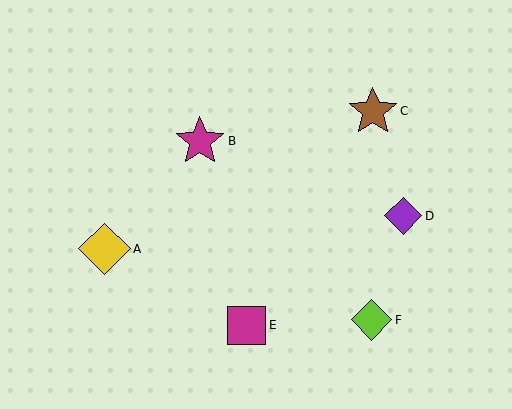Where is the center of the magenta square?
The center of the magenta square is at (247, 325).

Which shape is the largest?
The yellow diamond (labeled A) is the largest.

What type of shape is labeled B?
Shape B is a magenta star.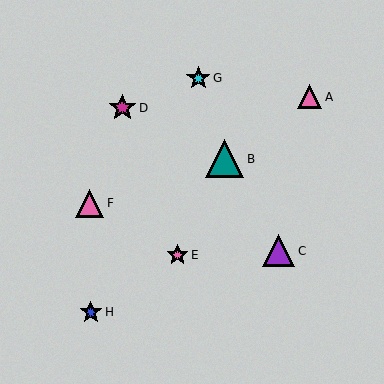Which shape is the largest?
The teal triangle (labeled B) is the largest.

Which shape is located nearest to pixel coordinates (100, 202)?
The pink triangle (labeled F) at (90, 203) is nearest to that location.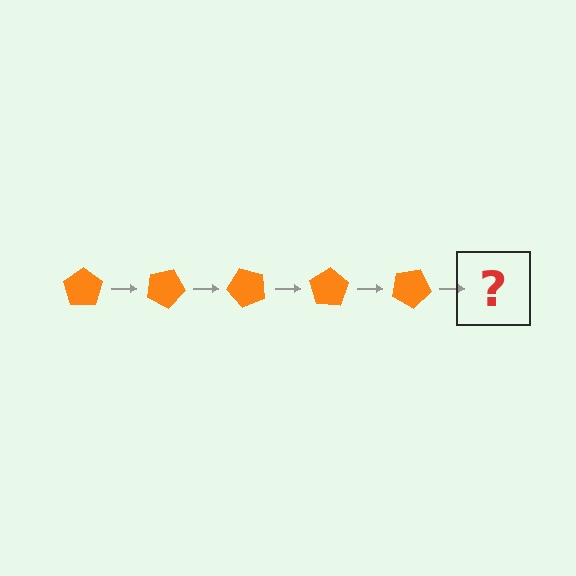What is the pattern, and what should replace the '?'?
The pattern is that the pentagon rotates 25 degrees each step. The '?' should be an orange pentagon rotated 125 degrees.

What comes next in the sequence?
The next element should be an orange pentagon rotated 125 degrees.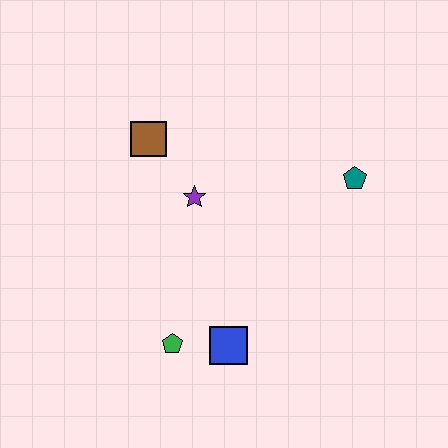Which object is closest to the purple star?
The brown square is closest to the purple star.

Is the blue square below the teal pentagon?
Yes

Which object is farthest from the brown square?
The blue square is farthest from the brown square.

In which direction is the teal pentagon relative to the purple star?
The teal pentagon is to the right of the purple star.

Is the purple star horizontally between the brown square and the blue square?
Yes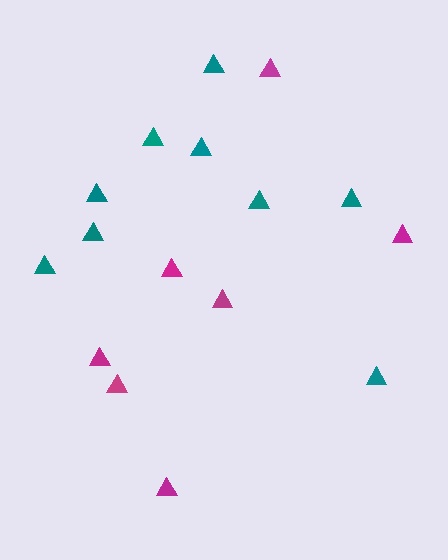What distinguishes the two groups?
There are 2 groups: one group of teal triangles (9) and one group of magenta triangles (7).